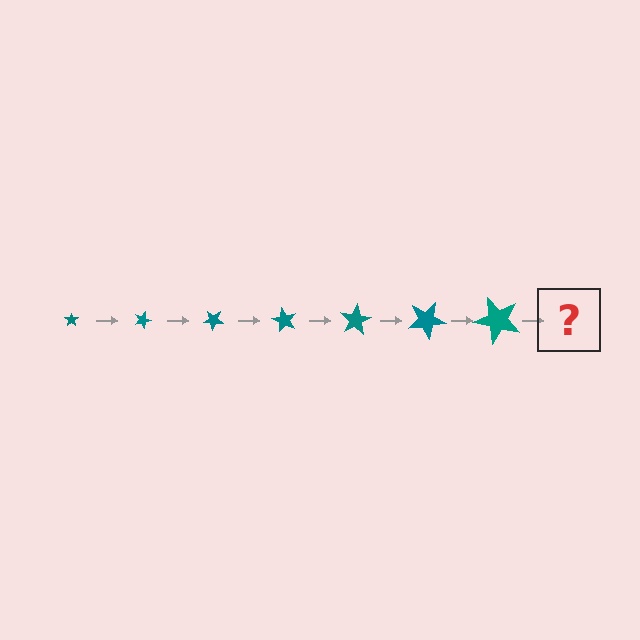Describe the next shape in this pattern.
It should be a star, larger than the previous one and rotated 140 degrees from the start.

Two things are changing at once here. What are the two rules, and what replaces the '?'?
The two rules are that the star grows larger each step and it rotates 20 degrees each step. The '?' should be a star, larger than the previous one and rotated 140 degrees from the start.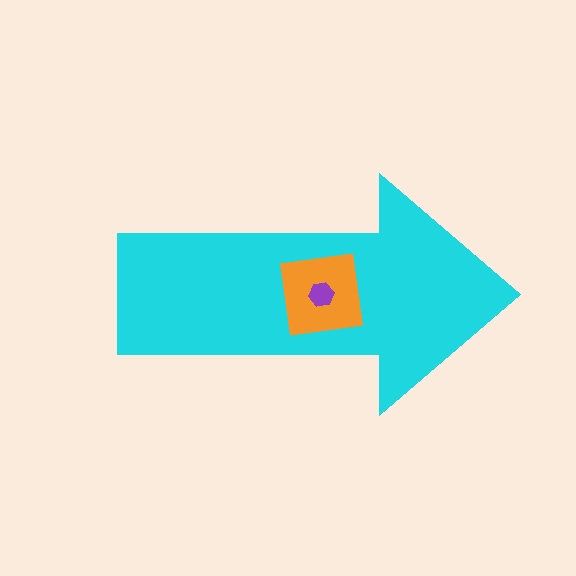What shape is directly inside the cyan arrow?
The orange square.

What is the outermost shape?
The cyan arrow.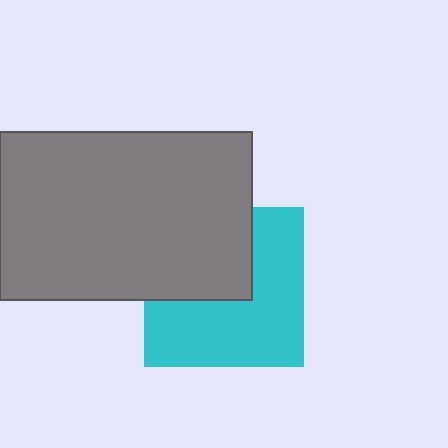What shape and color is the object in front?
The object in front is a gray rectangle.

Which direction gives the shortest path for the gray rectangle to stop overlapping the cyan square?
Moving toward the upper-left gives the shortest separation.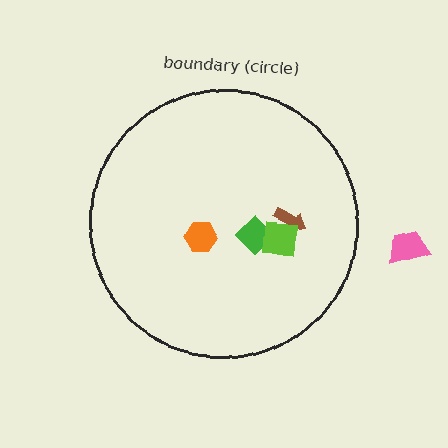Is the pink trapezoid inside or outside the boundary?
Outside.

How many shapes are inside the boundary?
4 inside, 1 outside.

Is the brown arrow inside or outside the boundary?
Inside.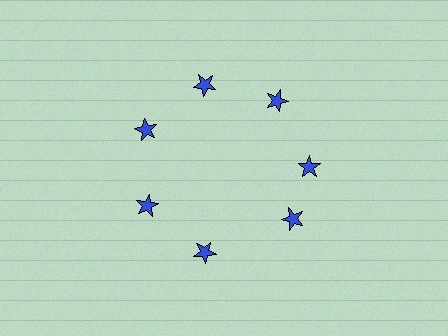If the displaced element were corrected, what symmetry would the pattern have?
It would have 7-fold rotational symmetry — the pattern would map onto itself every 51 degrees.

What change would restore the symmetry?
The symmetry would be restored by rotating it back into even spacing with its neighbors so that all 7 stars sit at equal angles and equal distance from the center.